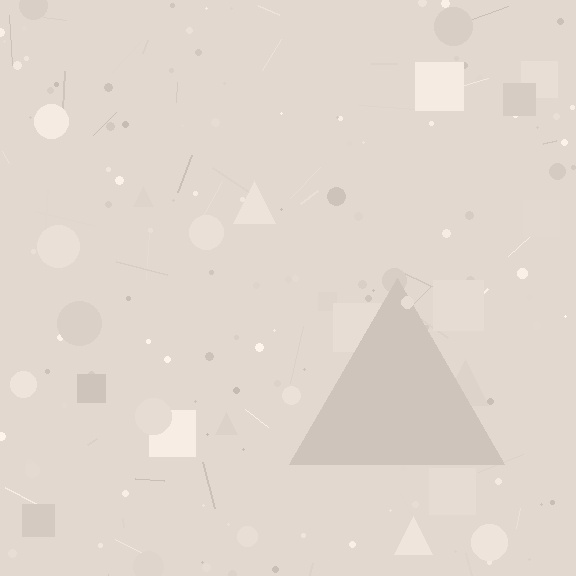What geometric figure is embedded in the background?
A triangle is embedded in the background.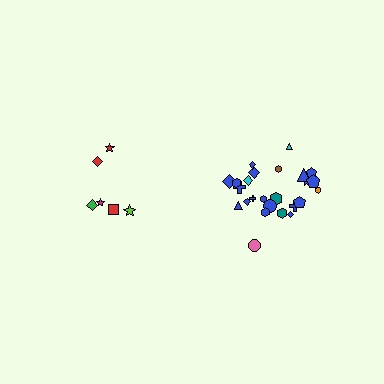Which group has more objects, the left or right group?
The right group.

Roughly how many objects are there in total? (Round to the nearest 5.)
Roughly 30 objects in total.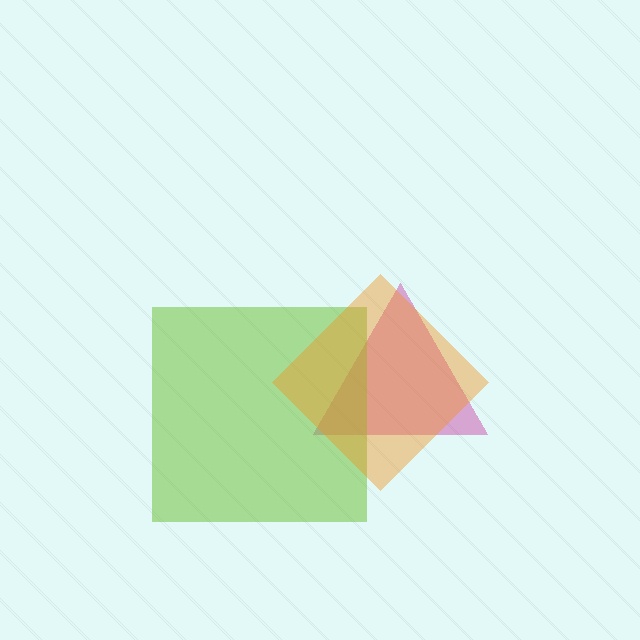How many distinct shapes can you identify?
There are 3 distinct shapes: a magenta triangle, a lime square, an orange diamond.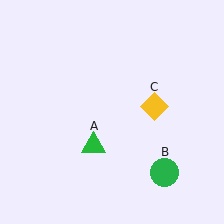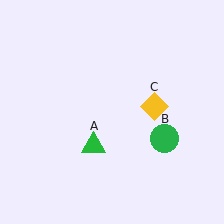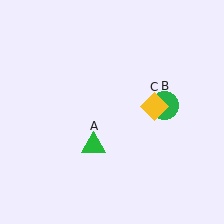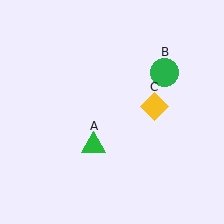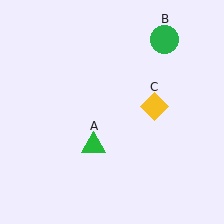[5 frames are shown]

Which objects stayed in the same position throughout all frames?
Green triangle (object A) and yellow diamond (object C) remained stationary.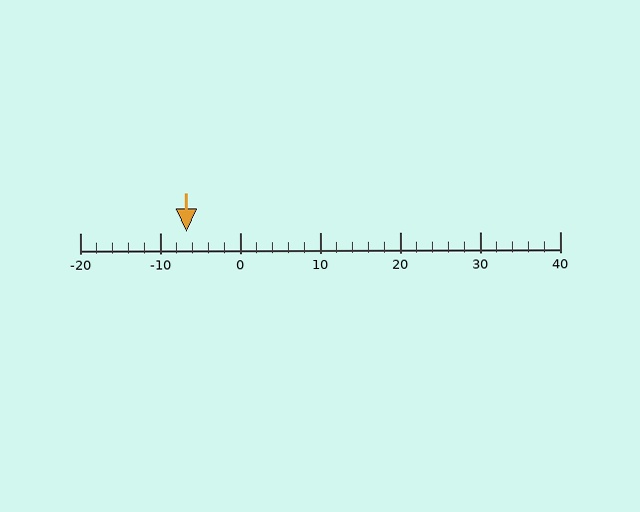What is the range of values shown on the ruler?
The ruler shows values from -20 to 40.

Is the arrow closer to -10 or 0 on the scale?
The arrow is closer to -10.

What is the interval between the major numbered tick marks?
The major tick marks are spaced 10 units apart.